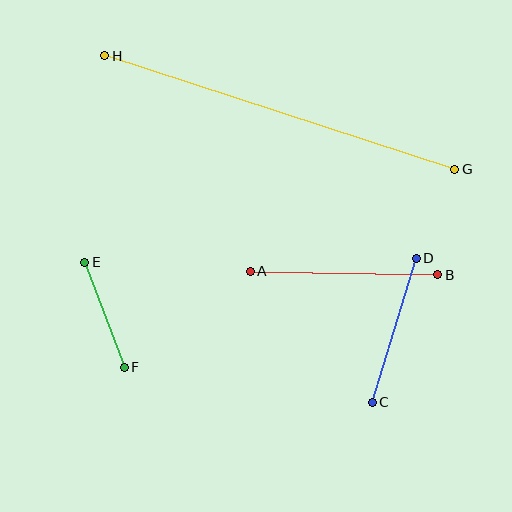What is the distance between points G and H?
The distance is approximately 368 pixels.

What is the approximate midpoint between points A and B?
The midpoint is at approximately (344, 273) pixels.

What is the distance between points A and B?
The distance is approximately 187 pixels.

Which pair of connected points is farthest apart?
Points G and H are farthest apart.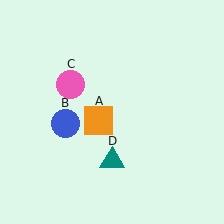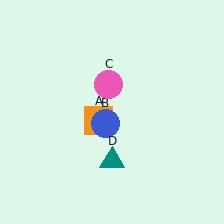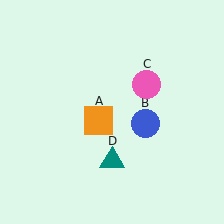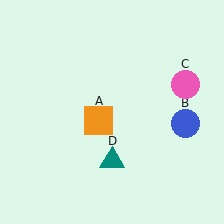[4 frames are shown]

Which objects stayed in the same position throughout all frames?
Orange square (object A) and teal triangle (object D) remained stationary.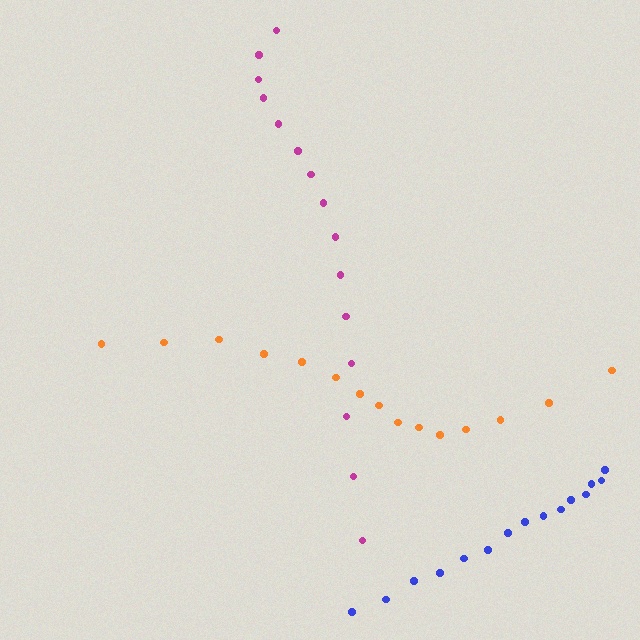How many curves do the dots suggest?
There are 3 distinct paths.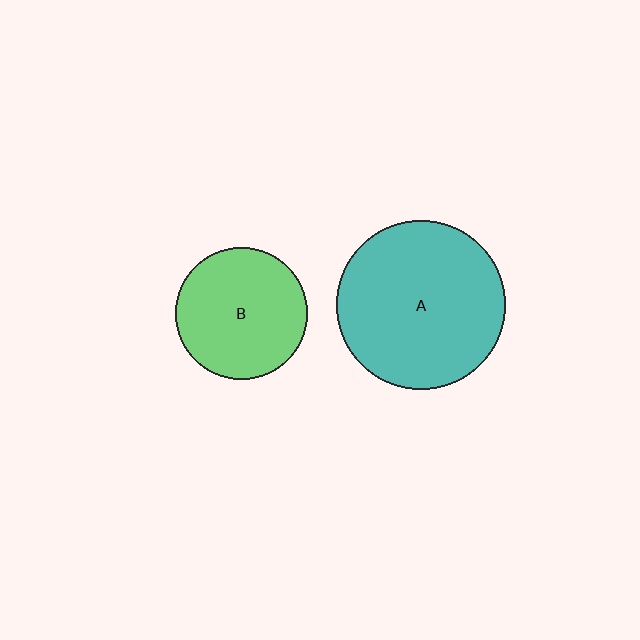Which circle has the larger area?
Circle A (teal).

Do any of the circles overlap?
No, none of the circles overlap.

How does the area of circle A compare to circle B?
Approximately 1.6 times.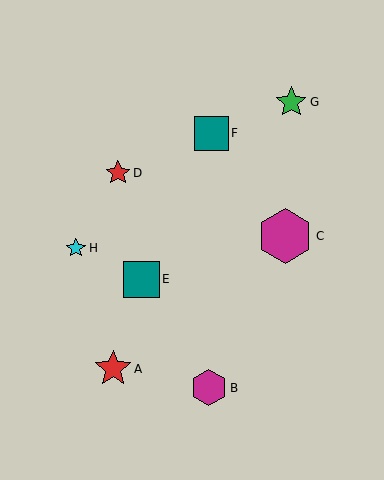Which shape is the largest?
The magenta hexagon (labeled C) is the largest.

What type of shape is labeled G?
Shape G is a green star.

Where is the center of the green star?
The center of the green star is at (291, 102).